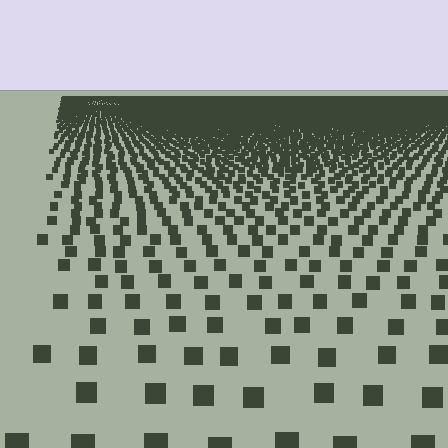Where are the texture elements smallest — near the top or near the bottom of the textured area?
Near the top.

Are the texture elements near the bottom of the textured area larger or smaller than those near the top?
Larger. Near the bottom, elements are closer to the viewer and appear at a bigger on-screen size.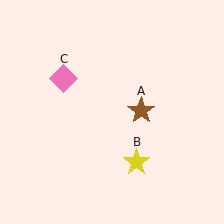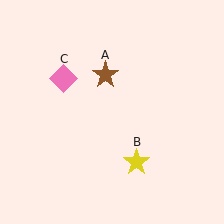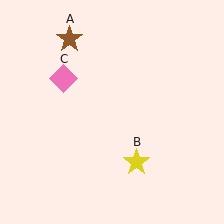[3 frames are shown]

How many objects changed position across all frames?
1 object changed position: brown star (object A).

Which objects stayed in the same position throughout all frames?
Yellow star (object B) and pink diamond (object C) remained stationary.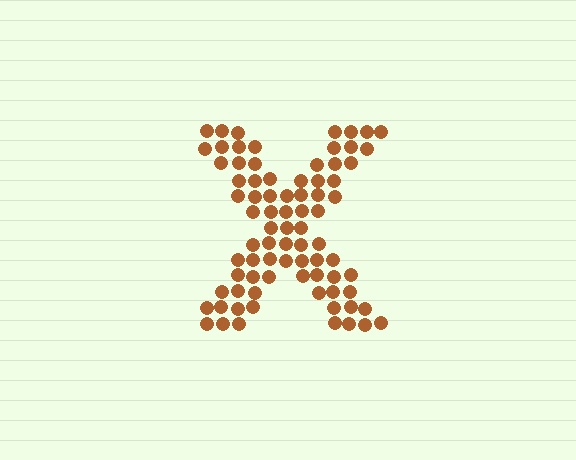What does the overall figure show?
The overall figure shows the letter X.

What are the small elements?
The small elements are circles.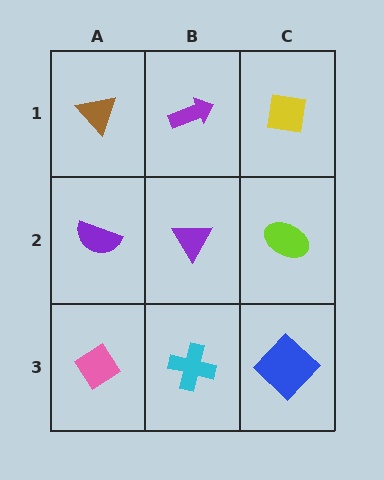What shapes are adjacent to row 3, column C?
A lime ellipse (row 2, column C), a cyan cross (row 3, column B).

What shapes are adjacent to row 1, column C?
A lime ellipse (row 2, column C), a purple arrow (row 1, column B).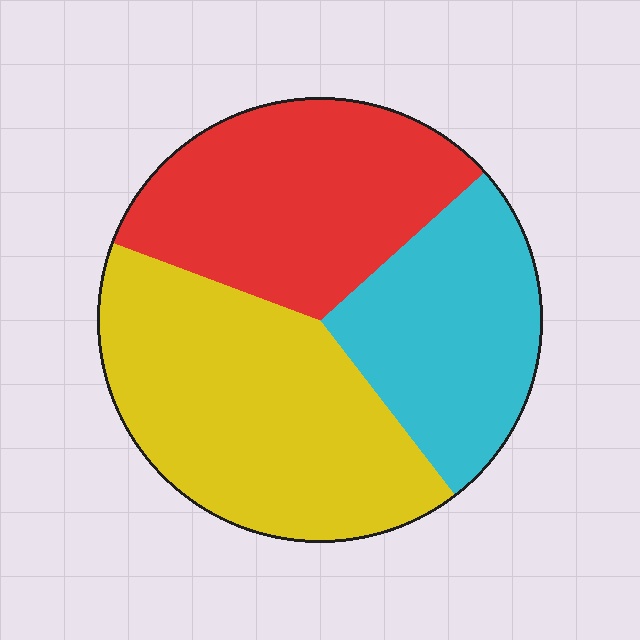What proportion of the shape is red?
Red covers 33% of the shape.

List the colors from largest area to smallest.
From largest to smallest: yellow, red, cyan.